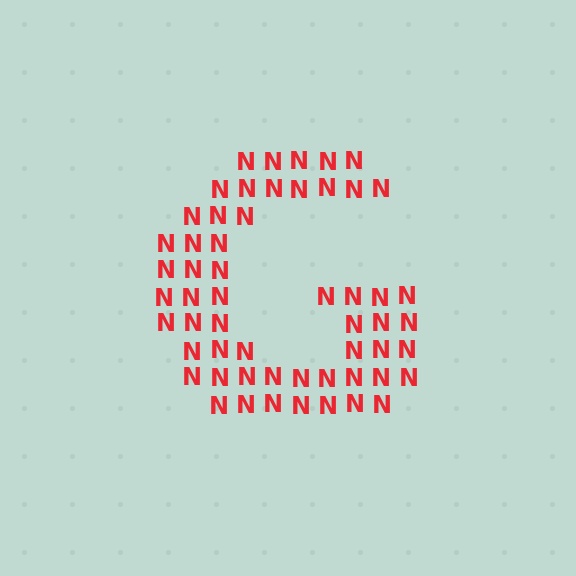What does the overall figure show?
The overall figure shows the letter G.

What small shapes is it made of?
It is made of small letter N's.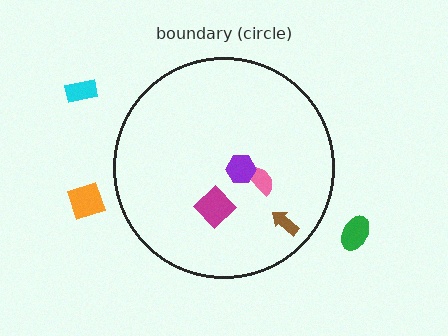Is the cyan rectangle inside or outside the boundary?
Outside.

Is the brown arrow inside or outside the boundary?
Inside.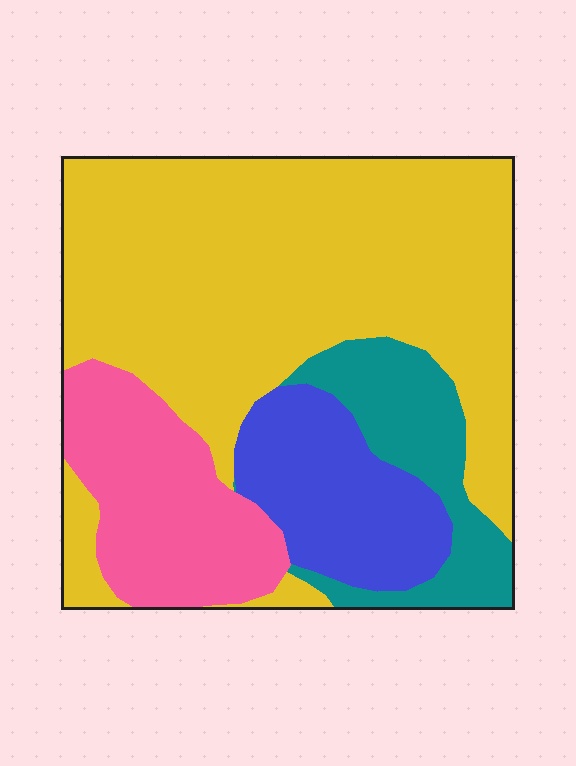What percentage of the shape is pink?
Pink covers around 15% of the shape.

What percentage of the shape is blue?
Blue covers roughly 15% of the shape.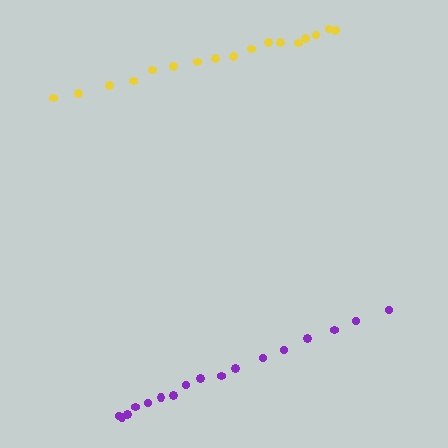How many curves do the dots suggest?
There are 2 distinct paths.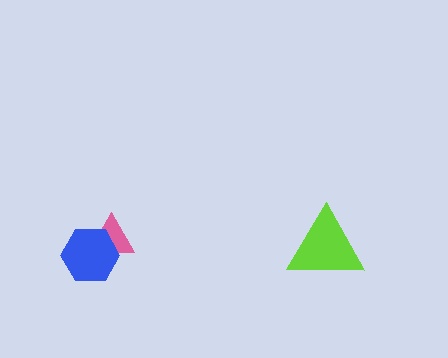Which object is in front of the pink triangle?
The blue hexagon is in front of the pink triangle.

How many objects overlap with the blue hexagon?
1 object overlaps with the blue hexagon.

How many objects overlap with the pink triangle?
1 object overlaps with the pink triangle.